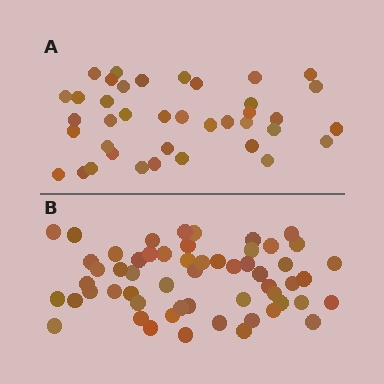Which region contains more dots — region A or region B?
Region B (the bottom region) has more dots.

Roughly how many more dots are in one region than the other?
Region B has approximately 15 more dots than region A.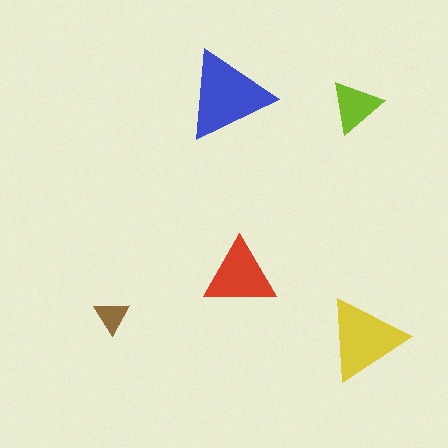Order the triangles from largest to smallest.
the blue one, the yellow one, the red one, the lime one, the brown one.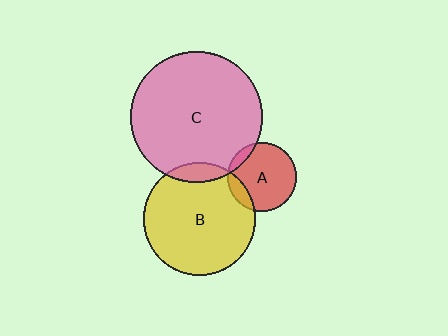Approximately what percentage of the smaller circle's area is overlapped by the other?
Approximately 10%.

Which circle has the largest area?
Circle C (pink).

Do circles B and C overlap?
Yes.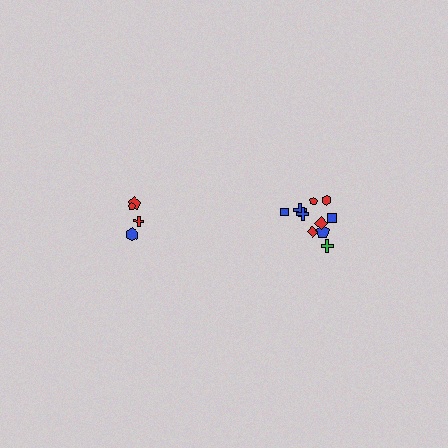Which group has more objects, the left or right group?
The right group.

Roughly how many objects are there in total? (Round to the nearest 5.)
Roughly 15 objects in total.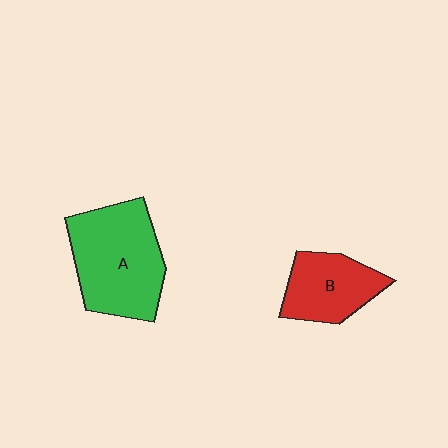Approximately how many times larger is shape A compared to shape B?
Approximately 1.6 times.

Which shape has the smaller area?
Shape B (red).